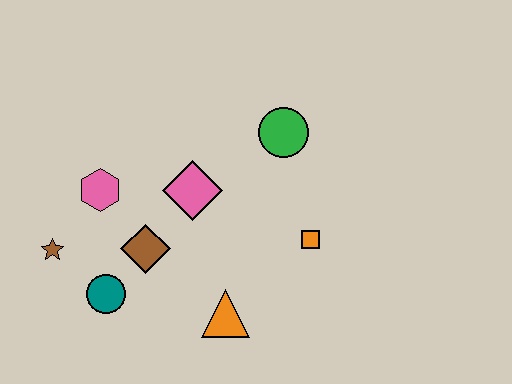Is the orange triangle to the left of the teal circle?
No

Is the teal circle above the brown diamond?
No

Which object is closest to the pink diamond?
The brown diamond is closest to the pink diamond.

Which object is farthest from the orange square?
The brown star is farthest from the orange square.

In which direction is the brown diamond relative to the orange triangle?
The brown diamond is to the left of the orange triangle.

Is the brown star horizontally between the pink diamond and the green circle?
No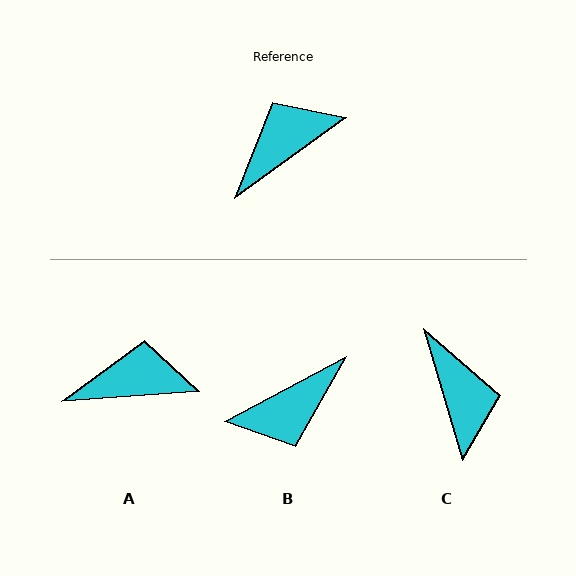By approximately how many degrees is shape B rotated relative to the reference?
Approximately 172 degrees counter-clockwise.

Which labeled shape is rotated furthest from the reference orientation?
B, about 172 degrees away.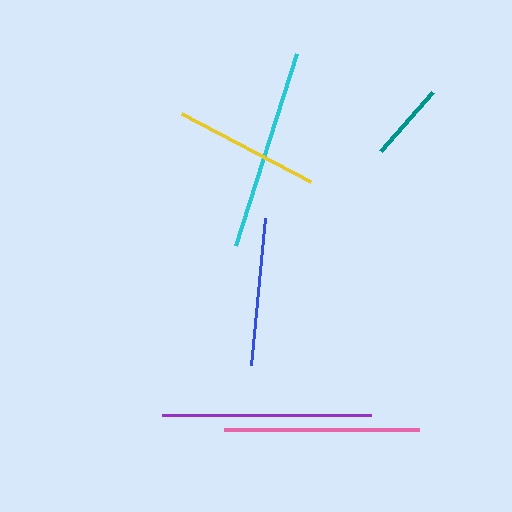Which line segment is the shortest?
The teal line is the shortest at approximately 79 pixels.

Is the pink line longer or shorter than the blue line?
The pink line is longer than the blue line.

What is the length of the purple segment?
The purple segment is approximately 209 pixels long.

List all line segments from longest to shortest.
From longest to shortest: purple, cyan, pink, blue, yellow, teal.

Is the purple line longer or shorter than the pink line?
The purple line is longer than the pink line.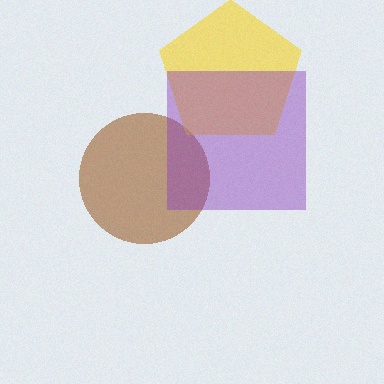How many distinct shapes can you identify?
There are 3 distinct shapes: a brown circle, a yellow pentagon, a purple square.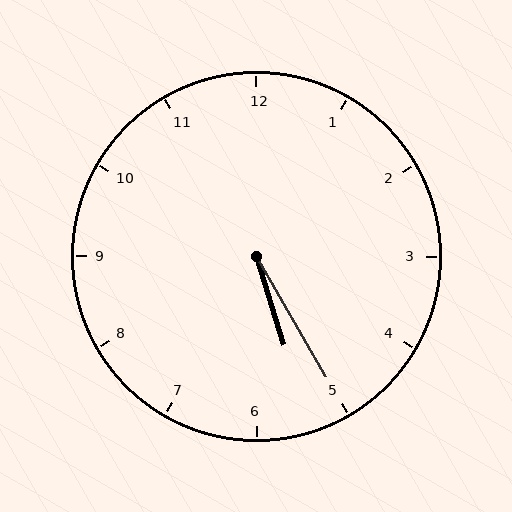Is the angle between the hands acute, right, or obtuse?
It is acute.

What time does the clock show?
5:25.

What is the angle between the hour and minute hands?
Approximately 12 degrees.